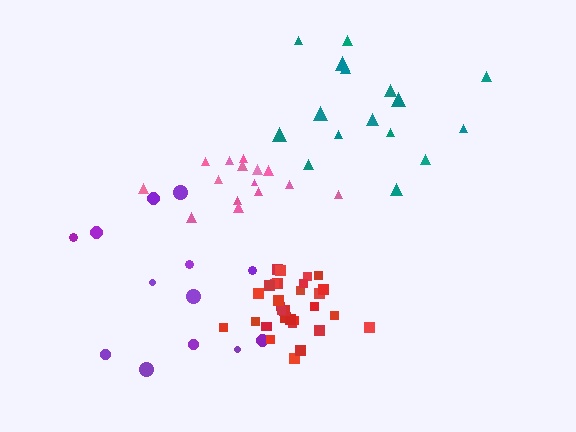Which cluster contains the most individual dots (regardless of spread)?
Red (31).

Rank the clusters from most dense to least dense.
red, pink, purple, teal.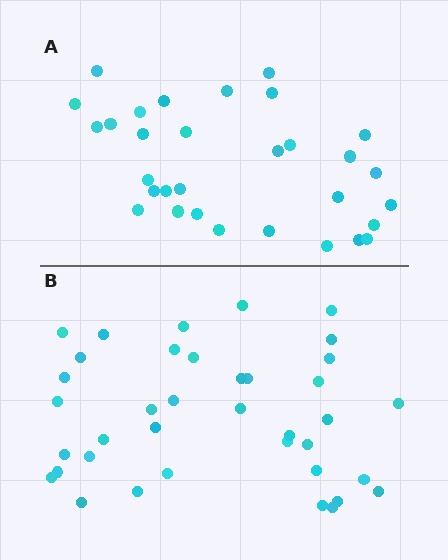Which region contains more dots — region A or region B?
Region B (the bottom region) has more dots.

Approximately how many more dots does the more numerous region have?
Region B has roughly 8 or so more dots than region A.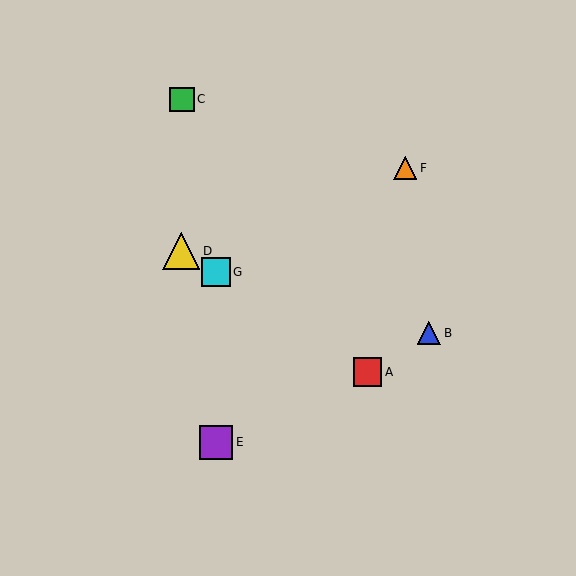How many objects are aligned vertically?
2 objects (E, G) are aligned vertically.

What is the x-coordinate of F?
Object F is at x≈405.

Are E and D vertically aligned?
No, E is at x≈216 and D is at x≈181.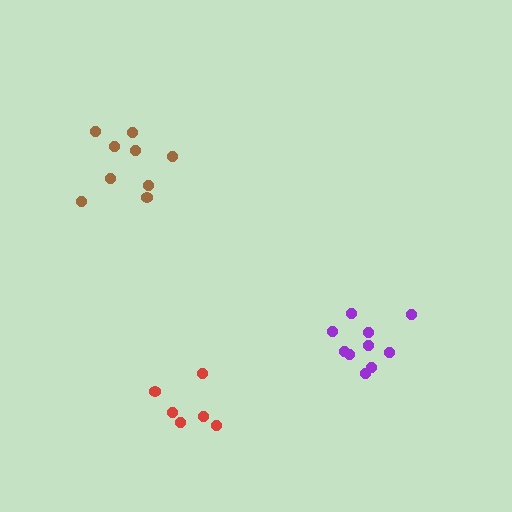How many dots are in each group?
Group 1: 6 dots, Group 2: 9 dots, Group 3: 10 dots (25 total).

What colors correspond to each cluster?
The clusters are colored: red, brown, purple.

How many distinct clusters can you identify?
There are 3 distinct clusters.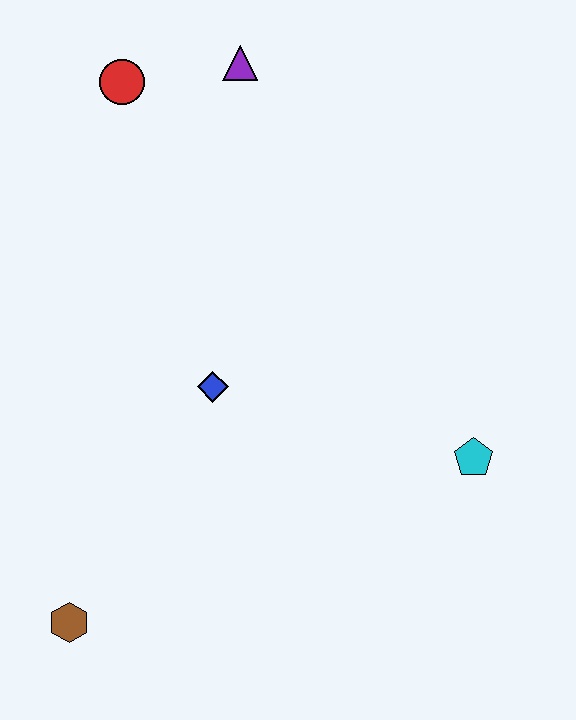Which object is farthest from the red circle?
The brown hexagon is farthest from the red circle.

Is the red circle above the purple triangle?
No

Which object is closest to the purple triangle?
The red circle is closest to the purple triangle.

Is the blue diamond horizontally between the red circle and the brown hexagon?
No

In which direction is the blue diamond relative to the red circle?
The blue diamond is below the red circle.